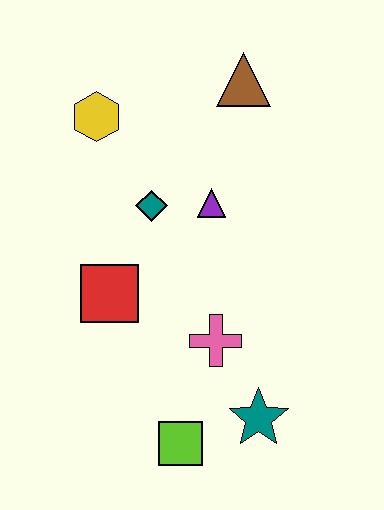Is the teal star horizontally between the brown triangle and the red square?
No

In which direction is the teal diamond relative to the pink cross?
The teal diamond is above the pink cross.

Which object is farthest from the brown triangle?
The lime square is farthest from the brown triangle.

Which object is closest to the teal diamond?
The purple triangle is closest to the teal diamond.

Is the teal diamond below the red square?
No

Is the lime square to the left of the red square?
No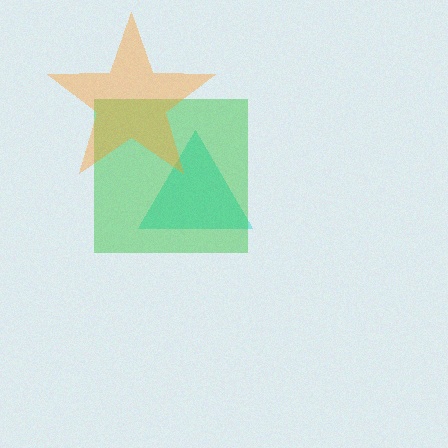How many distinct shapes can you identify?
There are 3 distinct shapes: a cyan triangle, a green square, an orange star.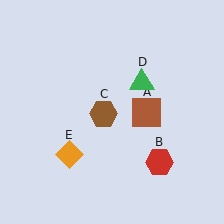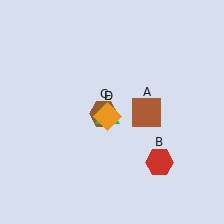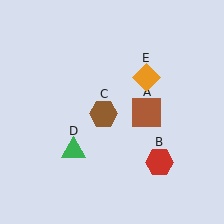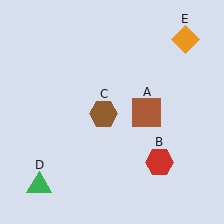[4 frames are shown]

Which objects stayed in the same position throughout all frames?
Brown square (object A) and red hexagon (object B) and brown hexagon (object C) remained stationary.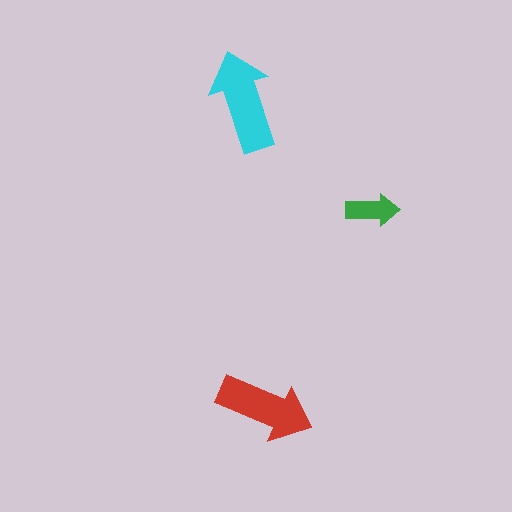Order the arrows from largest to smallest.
the cyan one, the red one, the green one.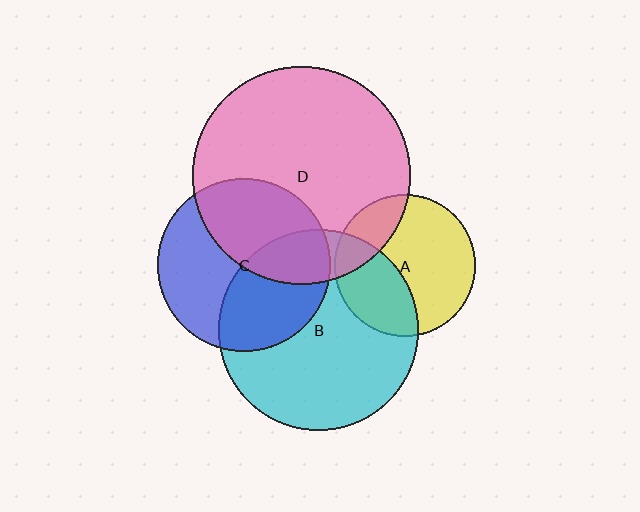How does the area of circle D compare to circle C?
Approximately 1.6 times.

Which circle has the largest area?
Circle D (pink).